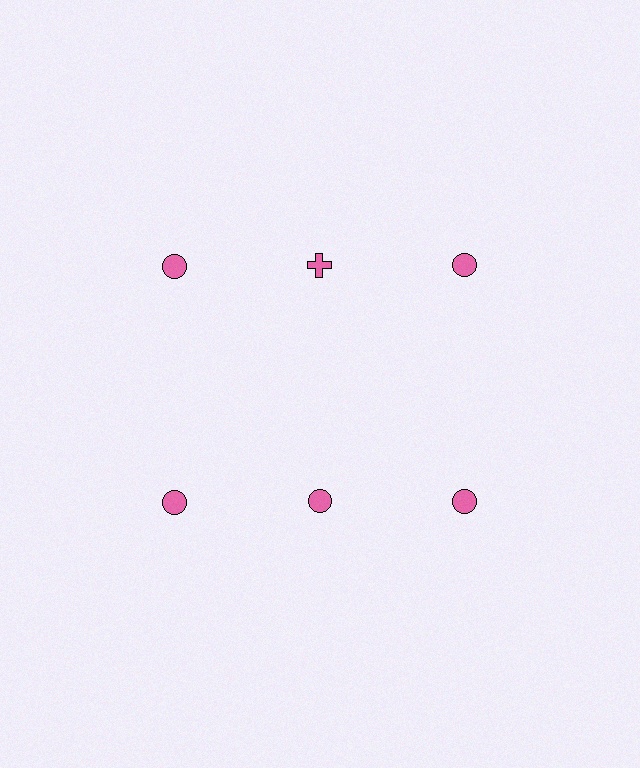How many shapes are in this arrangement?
There are 6 shapes arranged in a grid pattern.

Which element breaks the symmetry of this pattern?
The pink cross in the top row, second from left column breaks the symmetry. All other shapes are pink circles.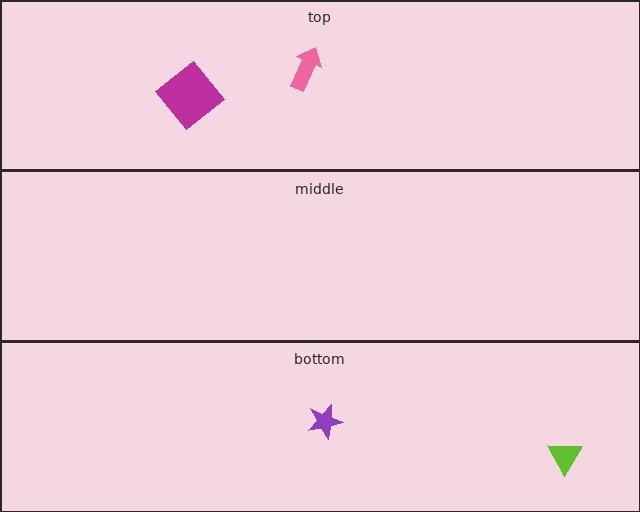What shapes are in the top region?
The magenta diamond, the pink arrow.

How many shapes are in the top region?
2.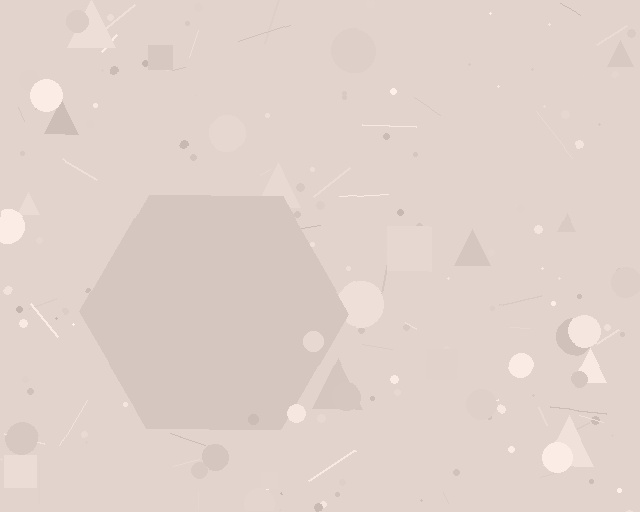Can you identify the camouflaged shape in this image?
The camouflaged shape is a hexagon.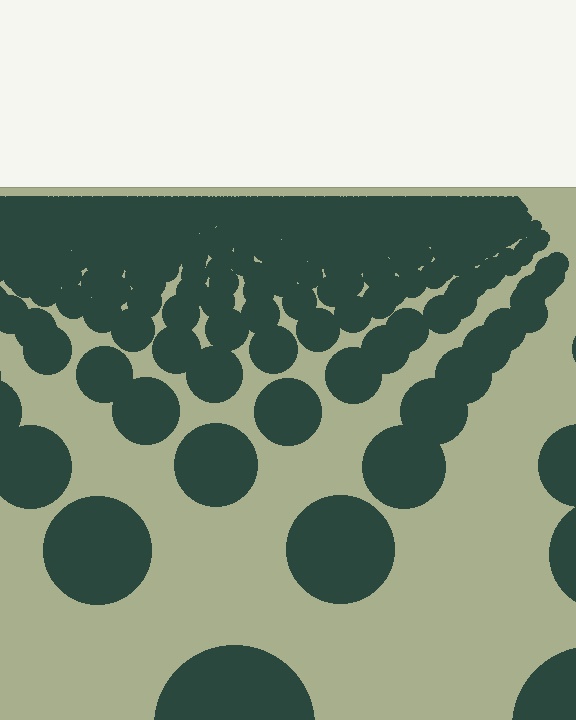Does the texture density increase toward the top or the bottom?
Density increases toward the top.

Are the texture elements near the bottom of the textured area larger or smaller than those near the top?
Larger. Near the bottom, elements are closer to the viewer and appear at a bigger on-screen size.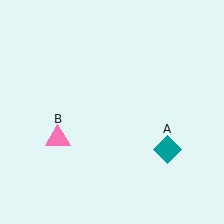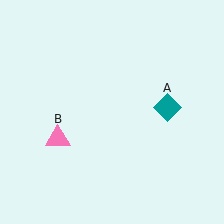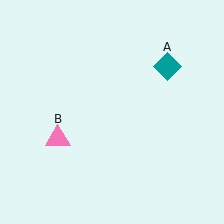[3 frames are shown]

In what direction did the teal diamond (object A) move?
The teal diamond (object A) moved up.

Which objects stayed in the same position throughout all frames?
Pink triangle (object B) remained stationary.